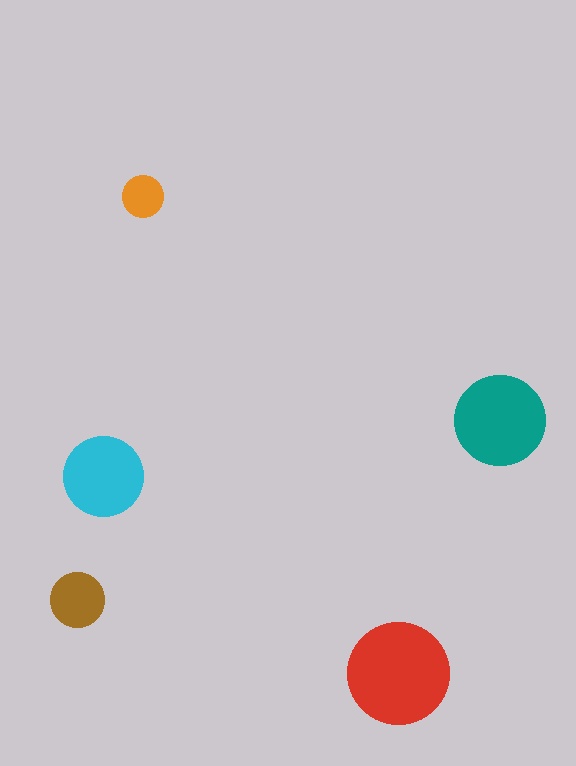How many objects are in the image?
There are 5 objects in the image.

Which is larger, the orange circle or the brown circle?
The brown one.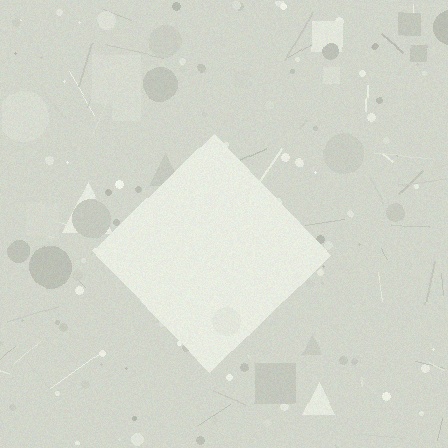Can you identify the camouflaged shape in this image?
The camouflaged shape is a diamond.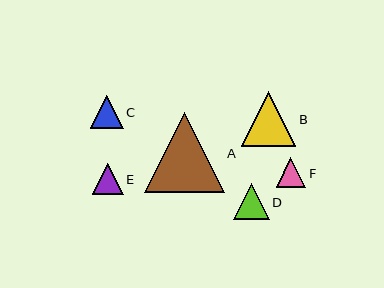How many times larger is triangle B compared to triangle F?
Triangle B is approximately 1.9 times the size of triangle F.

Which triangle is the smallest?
Triangle F is the smallest with a size of approximately 30 pixels.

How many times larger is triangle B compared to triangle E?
Triangle B is approximately 1.8 times the size of triangle E.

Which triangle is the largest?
Triangle A is the largest with a size of approximately 80 pixels.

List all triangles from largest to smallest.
From largest to smallest: A, B, D, C, E, F.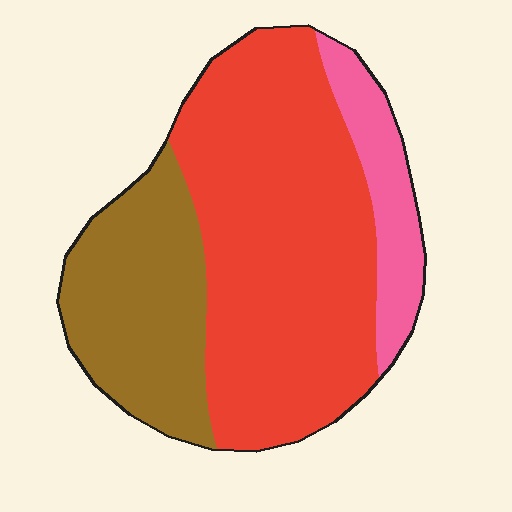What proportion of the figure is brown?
Brown takes up between a sixth and a third of the figure.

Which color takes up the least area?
Pink, at roughly 15%.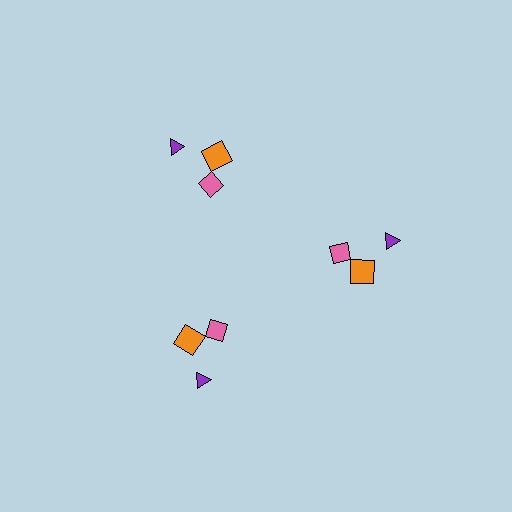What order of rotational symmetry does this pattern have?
This pattern has 3-fold rotational symmetry.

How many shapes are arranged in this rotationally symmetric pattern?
There are 9 shapes, arranged in 3 groups of 3.